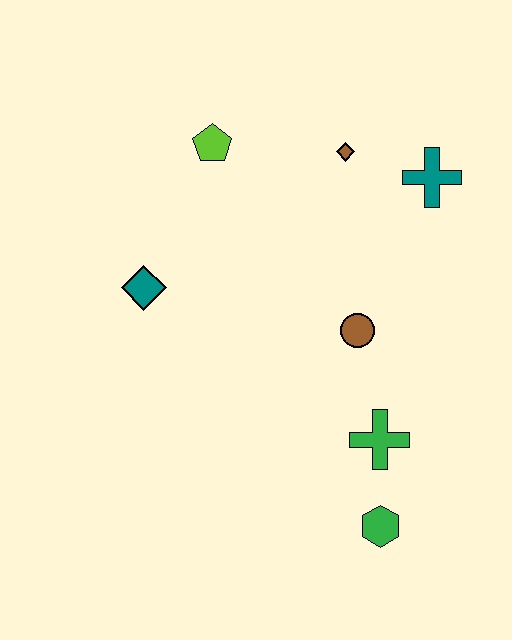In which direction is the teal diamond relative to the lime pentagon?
The teal diamond is below the lime pentagon.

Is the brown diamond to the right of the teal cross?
No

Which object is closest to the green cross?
The green hexagon is closest to the green cross.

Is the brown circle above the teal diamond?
No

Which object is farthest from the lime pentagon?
The green hexagon is farthest from the lime pentagon.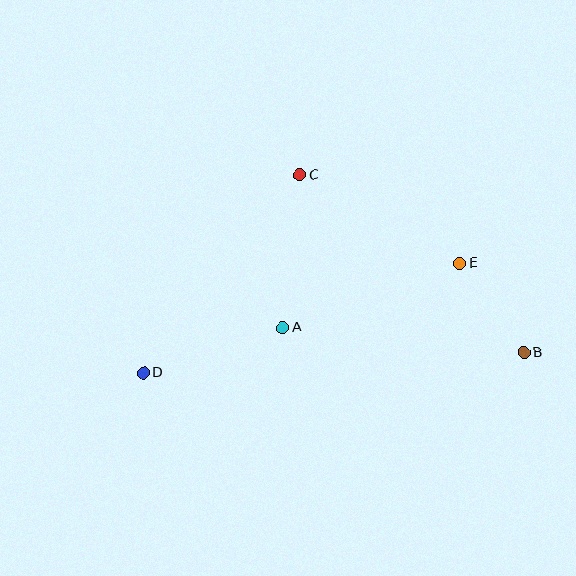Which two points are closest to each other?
Points B and E are closest to each other.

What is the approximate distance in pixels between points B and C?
The distance between B and C is approximately 286 pixels.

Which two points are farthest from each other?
Points B and D are farthest from each other.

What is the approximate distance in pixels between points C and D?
The distance between C and D is approximately 252 pixels.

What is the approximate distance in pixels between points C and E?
The distance between C and E is approximately 183 pixels.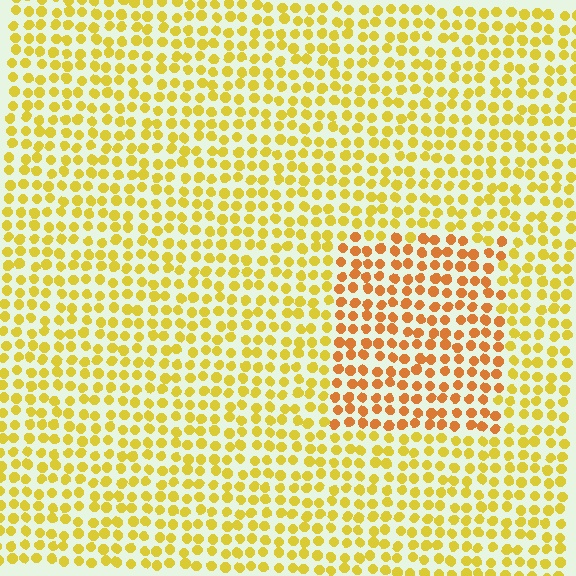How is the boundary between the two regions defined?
The boundary is defined purely by a slight shift in hue (about 30 degrees). Spacing, size, and orientation are identical on both sides.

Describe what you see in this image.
The image is filled with small yellow elements in a uniform arrangement. A rectangle-shaped region is visible where the elements are tinted to a slightly different hue, forming a subtle color boundary.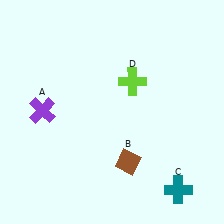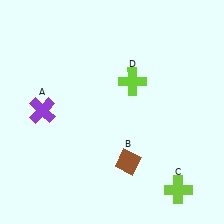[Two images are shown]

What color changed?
The cross (C) changed from teal in Image 1 to lime in Image 2.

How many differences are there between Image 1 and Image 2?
There is 1 difference between the two images.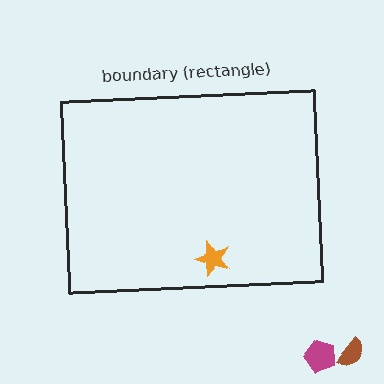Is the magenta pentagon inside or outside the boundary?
Outside.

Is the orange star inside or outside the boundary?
Inside.